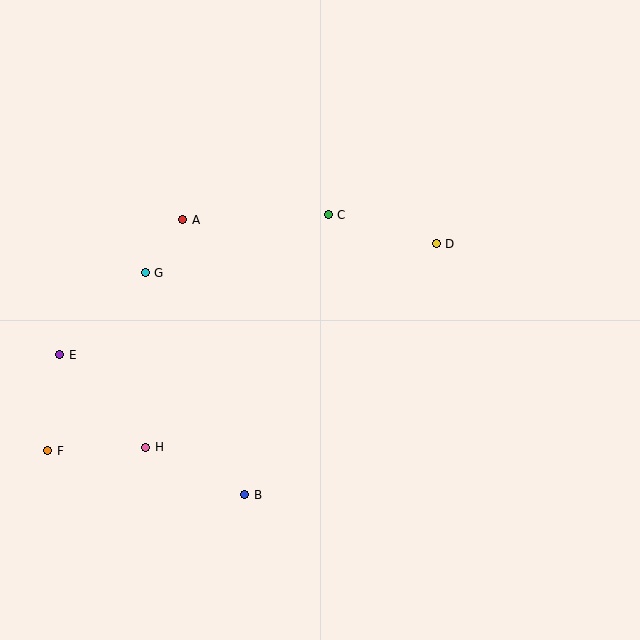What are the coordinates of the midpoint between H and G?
The midpoint between H and G is at (146, 360).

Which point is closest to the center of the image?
Point C at (328, 215) is closest to the center.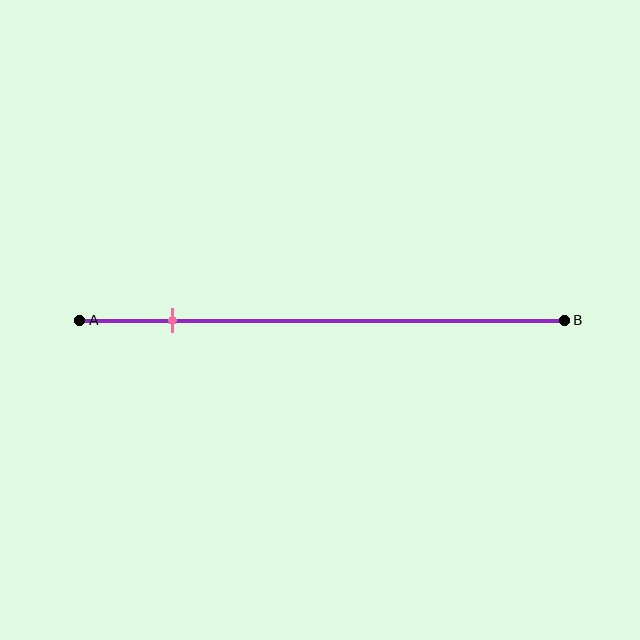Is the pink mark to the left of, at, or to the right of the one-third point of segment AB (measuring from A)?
The pink mark is to the left of the one-third point of segment AB.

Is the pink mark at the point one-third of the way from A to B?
No, the mark is at about 20% from A, not at the 33% one-third point.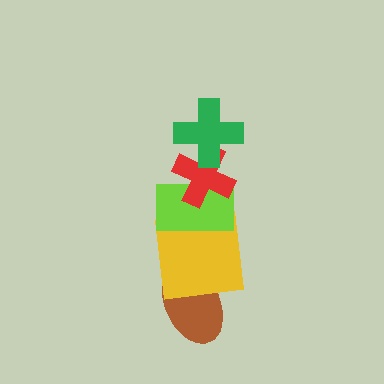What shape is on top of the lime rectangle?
The red cross is on top of the lime rectangle.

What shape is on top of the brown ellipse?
The yellow square is on top of the brown ellipse.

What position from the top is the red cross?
The red cross is 2nd from the top.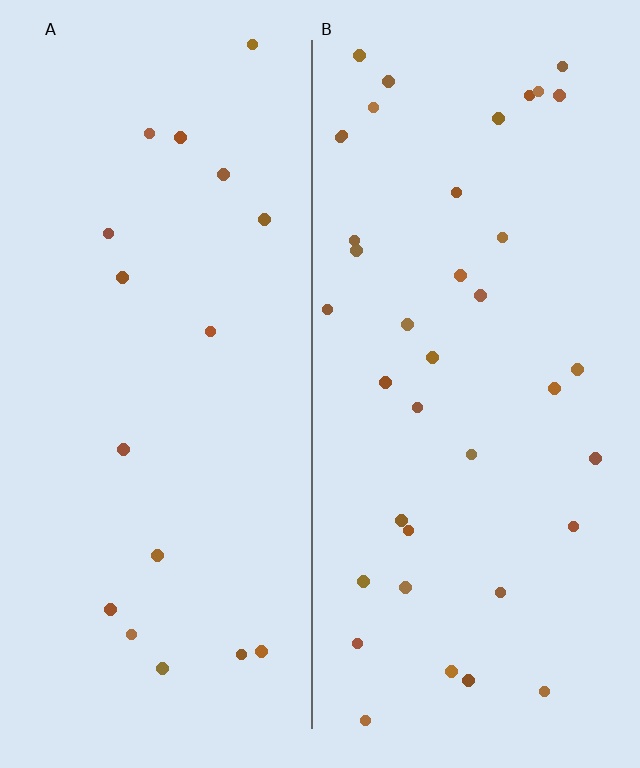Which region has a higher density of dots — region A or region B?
B (the right).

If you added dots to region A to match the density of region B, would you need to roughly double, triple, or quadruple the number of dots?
Approximately double.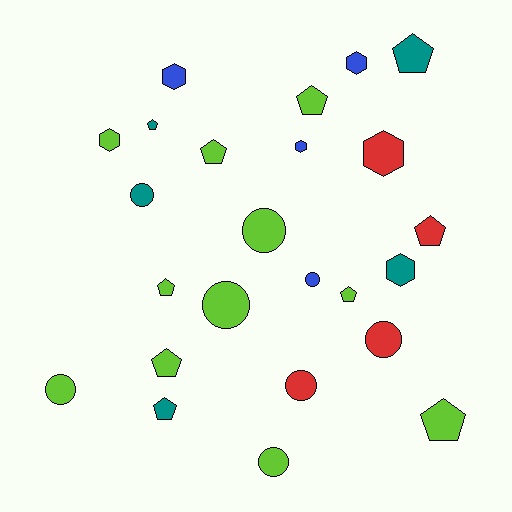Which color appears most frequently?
Lime, with 11 objects.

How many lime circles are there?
There are 4 lime circles.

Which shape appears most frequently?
Pentagon, with 10 objects.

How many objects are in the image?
There are 24 objects.